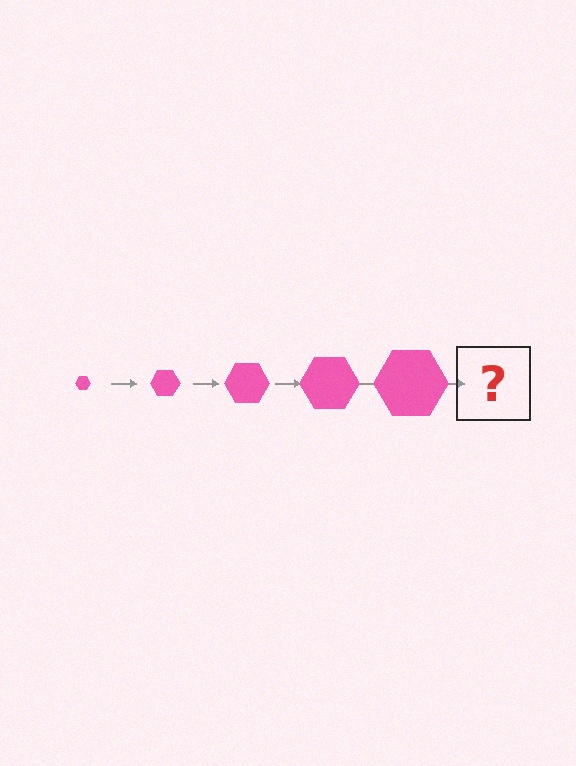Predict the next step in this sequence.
The next step is a pink hexagon, larger than the previous one.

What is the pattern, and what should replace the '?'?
The pattern is that the hexagon gets progressively larger each step. The '?' should be a pink hexagon, larger than the previous one.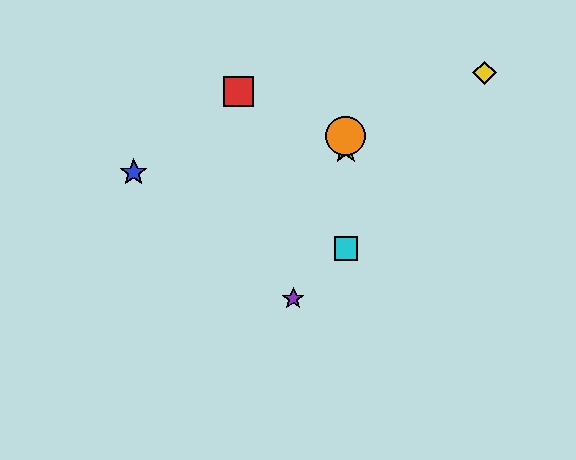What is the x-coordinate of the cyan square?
The cyan square is at x≈346.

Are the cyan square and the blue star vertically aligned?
No, the cyan square is at x≈346 and the blue star is at x≈134.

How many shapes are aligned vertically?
3 shapes (the green star, the orange circle, the cyan square) are aligned vertically.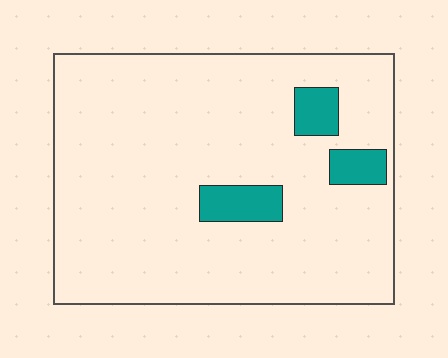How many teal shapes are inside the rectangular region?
3.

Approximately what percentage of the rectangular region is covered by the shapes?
Approximately 10%.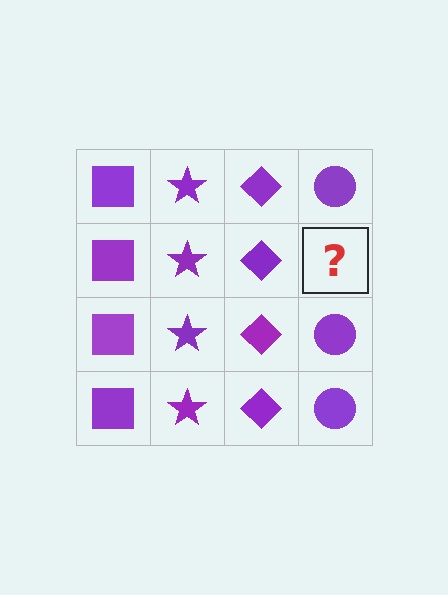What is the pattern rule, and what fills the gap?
The rule is that each column has a consistent shape. The gap should be filled with a purple circle.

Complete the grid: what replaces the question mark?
The question mark should be replaced with a purple circle.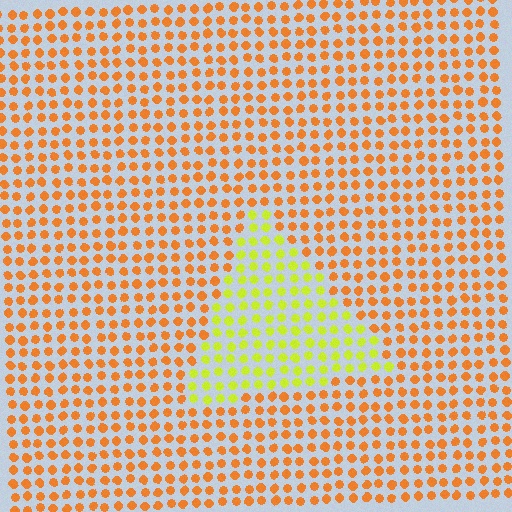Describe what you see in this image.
The image is filled with small orange elements in a uniform arrangement. A triangle-shaped region is visible where the elements are tinted to a slightly different hue, forming a subtle color boundary.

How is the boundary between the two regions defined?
The boundary is defined purely by a slight shift in hue (about 46 degrees). Spacing, size, and orientation are identical on both sides.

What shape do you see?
I see a triangle.